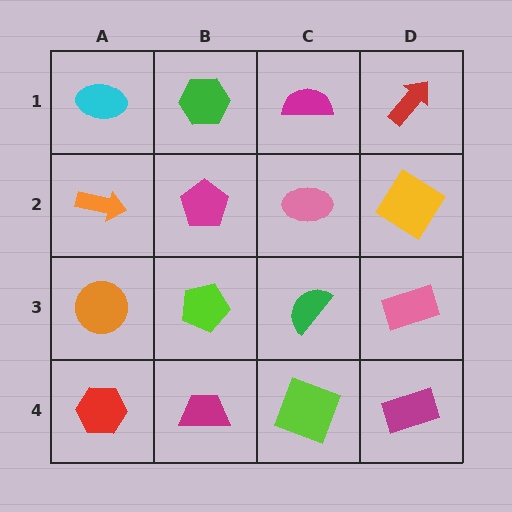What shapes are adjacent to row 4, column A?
An orange circle (row 3, column A), a magenta trapezoid (row 4, column B).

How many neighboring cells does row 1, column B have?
3.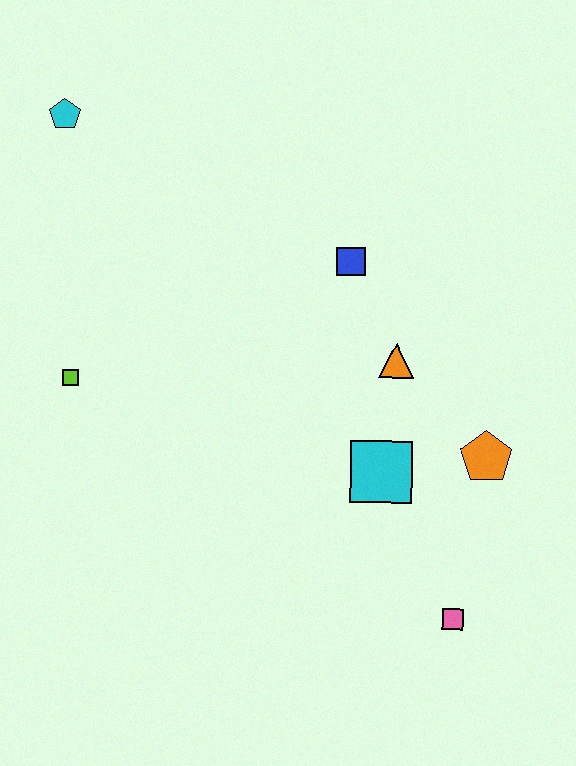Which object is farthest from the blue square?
The pink square is farthest from the blue square.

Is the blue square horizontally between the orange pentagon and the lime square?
Yes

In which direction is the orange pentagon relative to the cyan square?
The orange pentagon is to the right of the cyan square.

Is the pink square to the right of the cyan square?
Yes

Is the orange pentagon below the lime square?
Yes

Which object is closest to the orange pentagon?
The cyan square is closest to the orange pentagon.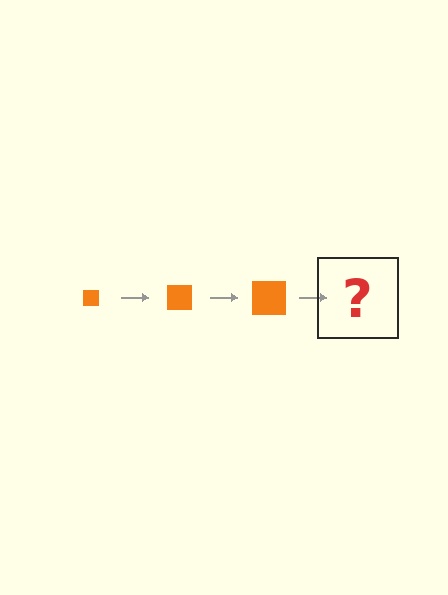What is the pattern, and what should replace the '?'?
The pattern is that the square gets progressively larger each step. The '?' should be an orange square, larger than the previous one.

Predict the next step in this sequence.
The next step is an orange square, larger than the previous one.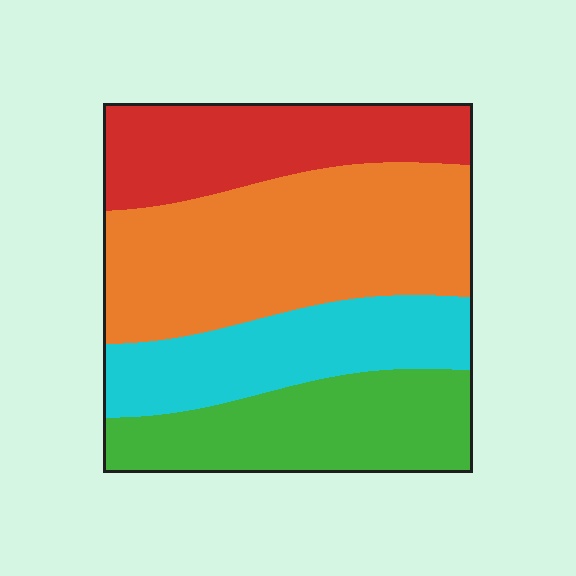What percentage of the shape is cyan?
Cyan takes up between a sixth and a third of the shape.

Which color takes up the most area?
Orange, at roughly 35%.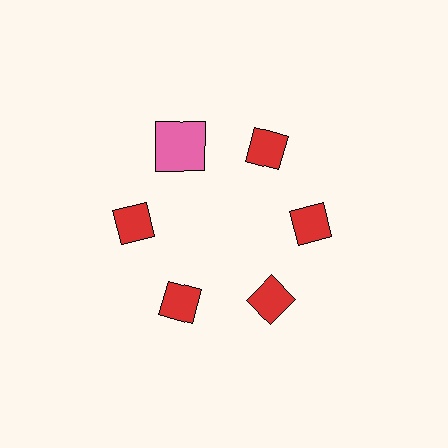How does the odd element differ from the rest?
It differs in both color (pink instead of red) and shape (square instead of diamond).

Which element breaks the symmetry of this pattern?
The pink square at roughly the 11 o'clock position breaks the symmetry. All other shapes are red diamonds.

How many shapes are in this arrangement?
There are 6 shapes arranged in a ring pattern.